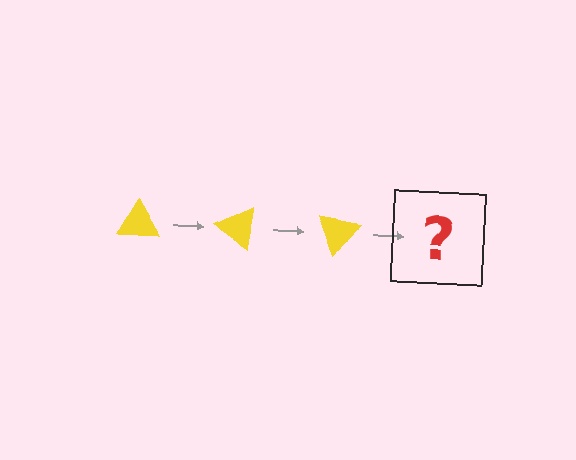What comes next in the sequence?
The next element should be a yellow triangle rotated 105 degrees.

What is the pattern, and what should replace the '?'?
The pattern is that the triangle rotates 35 degrees each step. The '?' should be a yellow triangle rotated 105 degrees.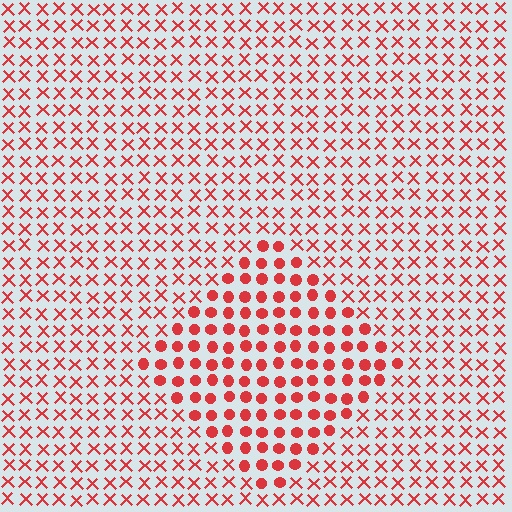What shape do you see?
I see a diamond.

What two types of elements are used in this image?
The image uses circles inside the diamond region and X marks outside it.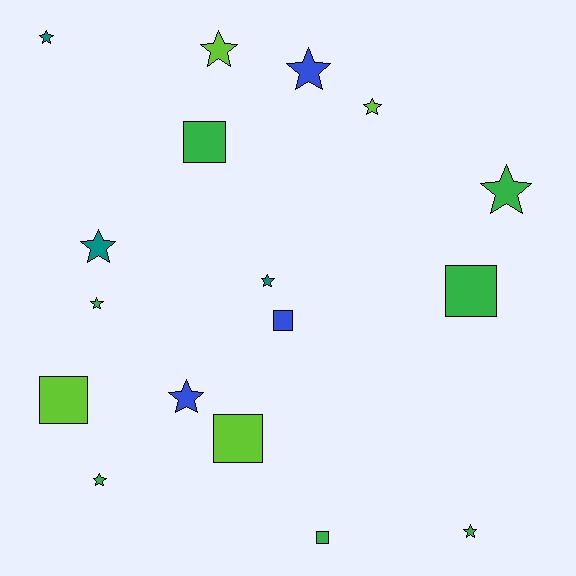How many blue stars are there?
There are 2 blue stars.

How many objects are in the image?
There are 17 objects.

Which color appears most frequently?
Green, with 7 objects.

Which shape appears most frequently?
Star, with 11 objects.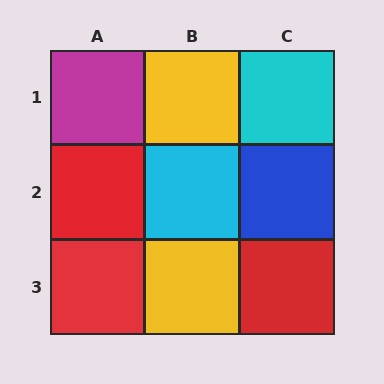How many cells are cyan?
2 cells are cyan.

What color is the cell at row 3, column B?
Yellow.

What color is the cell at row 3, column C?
Red.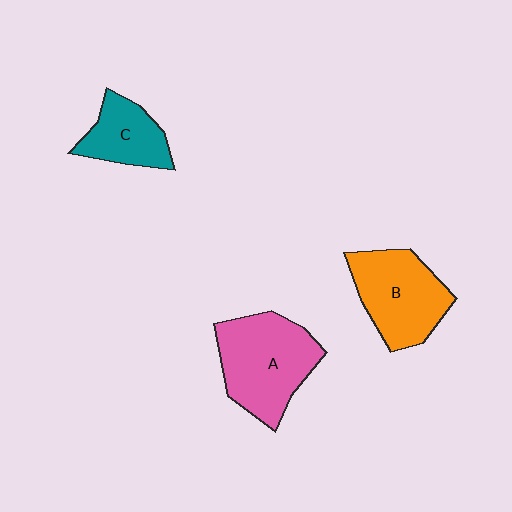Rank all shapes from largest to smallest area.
From largest to smallest: A (pink), B (orange), C (teal).